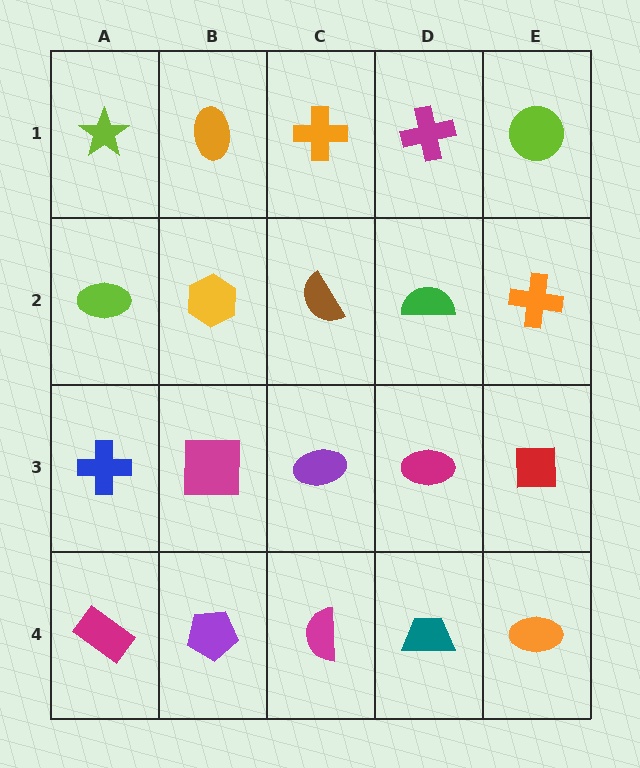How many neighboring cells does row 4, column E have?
2.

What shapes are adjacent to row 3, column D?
A green semicircle (row 2, column D), a teal trapezoid (row 4, column D), a purple ellipse (row 3, column C), a red square (row 3, column E).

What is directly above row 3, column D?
A green semicircle.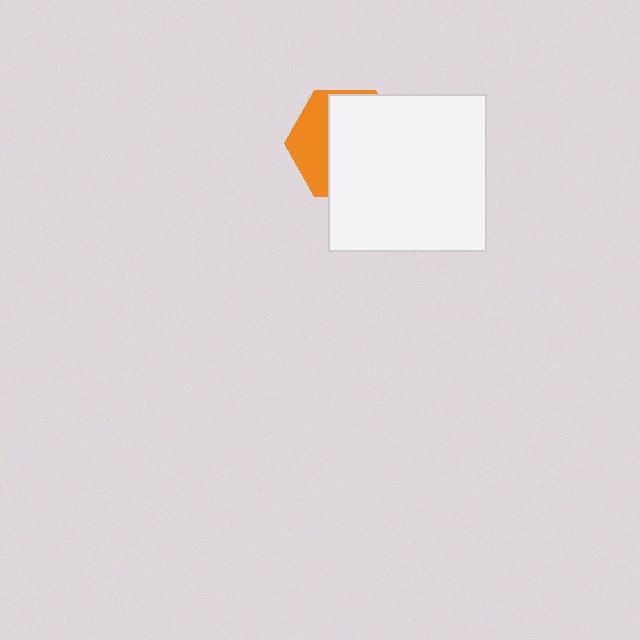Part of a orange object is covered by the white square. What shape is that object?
It is a hexagon.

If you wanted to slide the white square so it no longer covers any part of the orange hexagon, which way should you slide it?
Slide it right — that is the most direct way to separate the two shapes.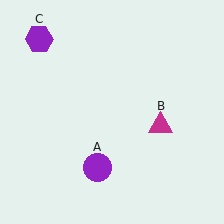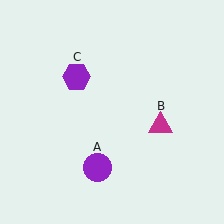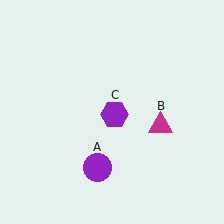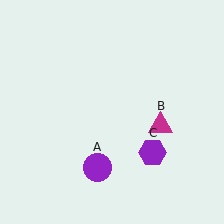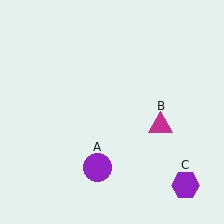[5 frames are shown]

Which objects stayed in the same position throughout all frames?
Purple circle (object A) and magenta triangle (object B) remained stationary.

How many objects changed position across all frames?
1 object changed position: purple hexagon (object C).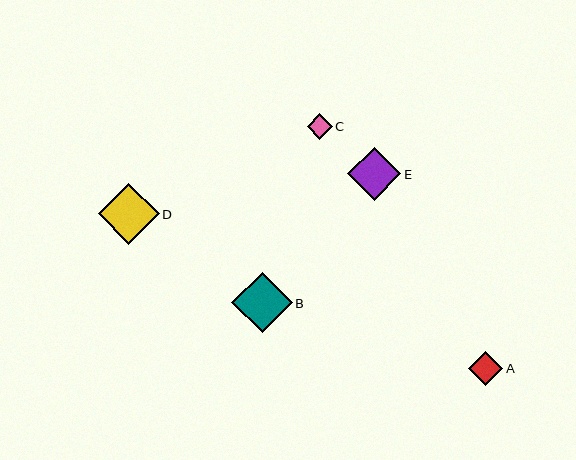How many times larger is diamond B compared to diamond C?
Diamond B is approximately 2.4 times the size of diamond C.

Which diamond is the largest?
Diamond D is the largest with a size of approximately 61 pixels.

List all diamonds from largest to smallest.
From largest to smallest: D, B, E, A, C.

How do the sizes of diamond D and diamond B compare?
Diamond D and diamond B are approximately the same size.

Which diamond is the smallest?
Diamond C is the smallest with a size of approximately 25 pixels.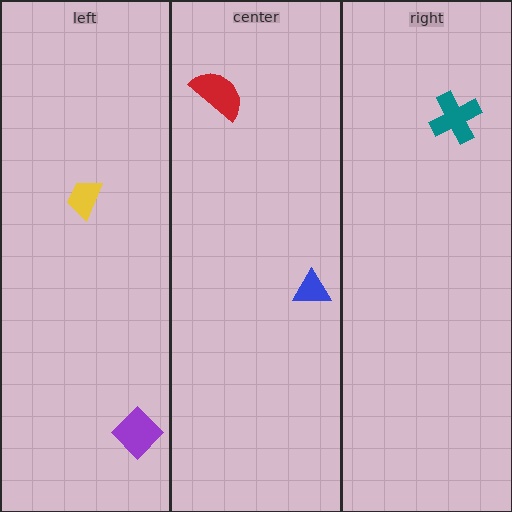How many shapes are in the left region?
2.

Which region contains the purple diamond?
The left region.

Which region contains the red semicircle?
The center region.